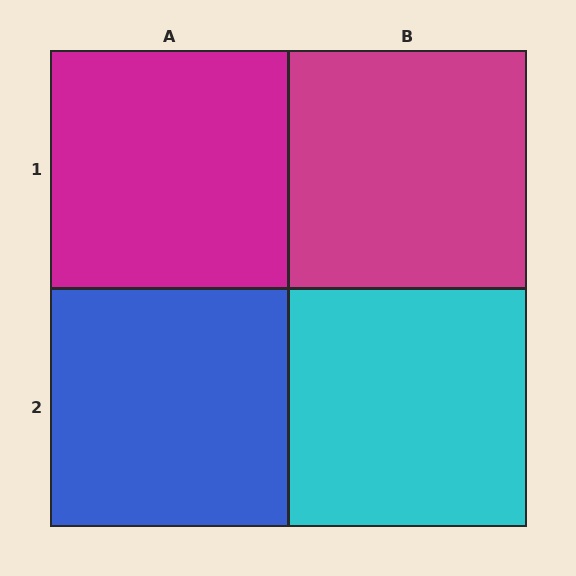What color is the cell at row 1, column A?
Magenta.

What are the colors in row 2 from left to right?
Blue, cyan.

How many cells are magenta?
2 cells are magenta.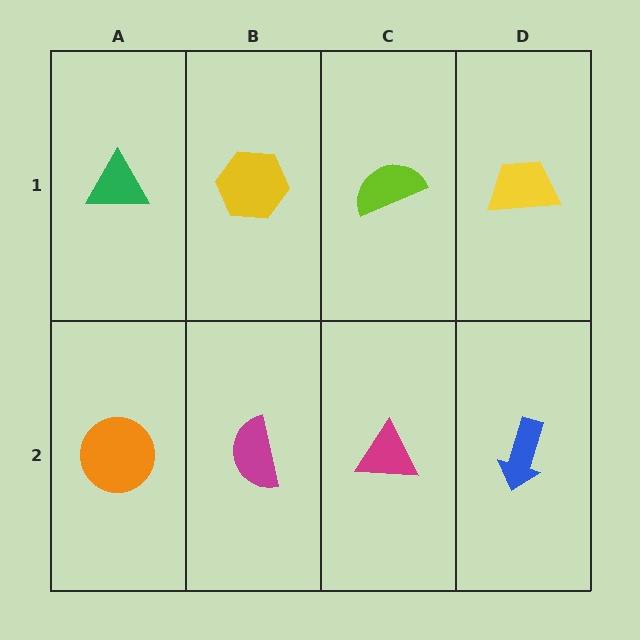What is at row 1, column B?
A yellow hexagon.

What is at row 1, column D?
A yellow trapezoid.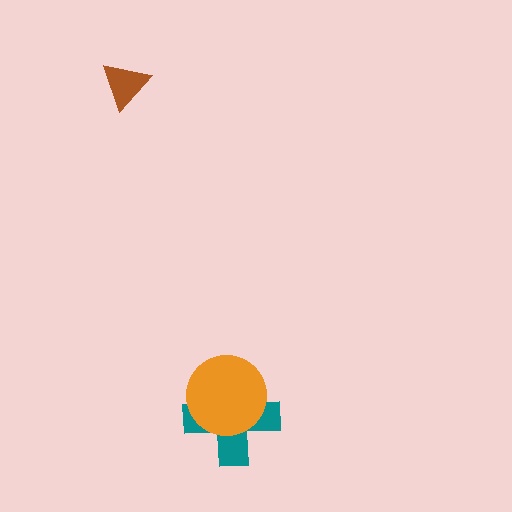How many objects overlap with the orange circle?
1 object overlaps with the orange circle.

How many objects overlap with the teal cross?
1 object overlaps with the teal cross.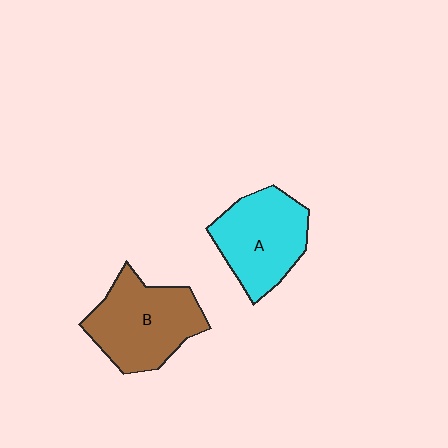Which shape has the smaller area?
Shape A (cyan).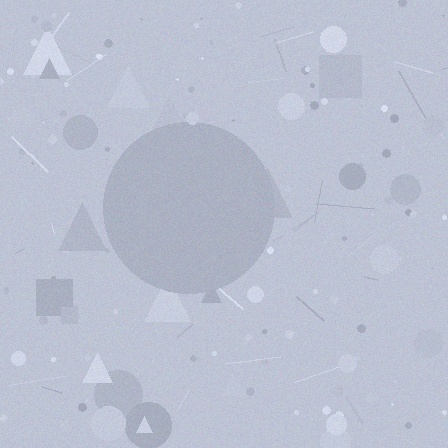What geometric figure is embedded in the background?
A circle is embedded in the background.